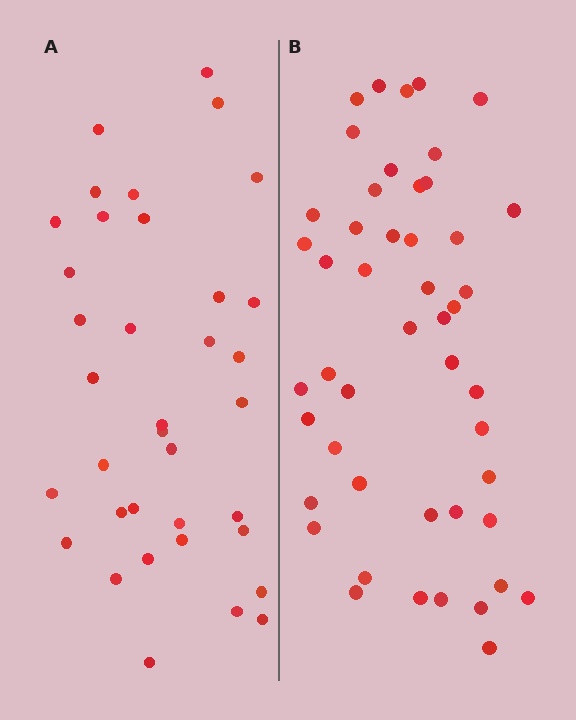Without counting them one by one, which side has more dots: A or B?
Region B (the right region) has more dots.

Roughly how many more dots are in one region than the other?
Region B has roughly 12 or so more dots than region A.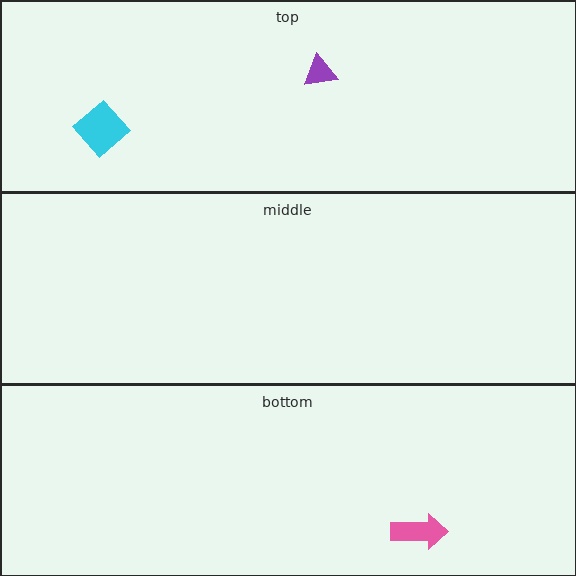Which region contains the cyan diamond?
The top region.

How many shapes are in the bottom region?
1.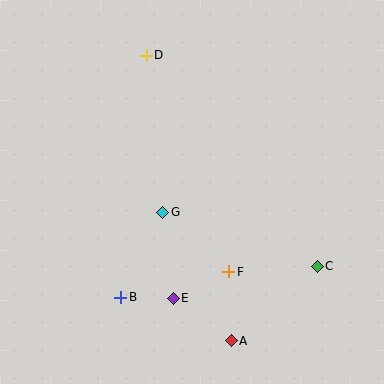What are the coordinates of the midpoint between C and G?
The midpoint between C and G is at (240, 239).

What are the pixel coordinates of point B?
Point B is at (121, 297).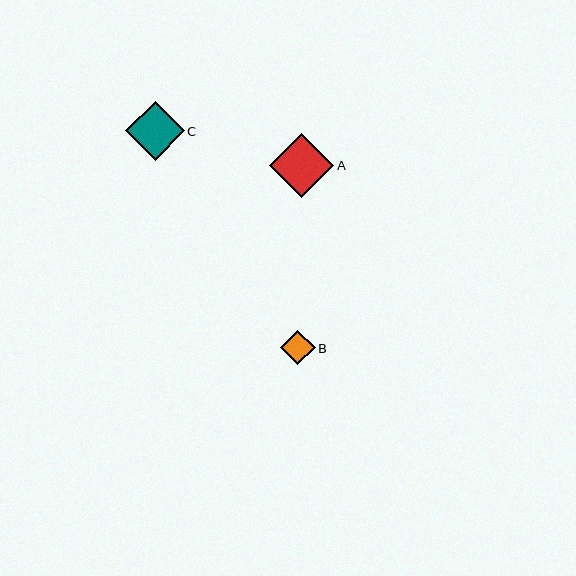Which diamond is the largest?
Diamond A is the largest with a size of approximately 64 pixels.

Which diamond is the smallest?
Diamond B is the smallest with a size of approximately 35 pixels.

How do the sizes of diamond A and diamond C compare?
Diamond A and diamond C are approximately the same size.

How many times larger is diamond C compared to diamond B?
Diamond C is approximately 1.7 times the size of diamond B.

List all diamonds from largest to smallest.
From largest to smallest: A, C, B.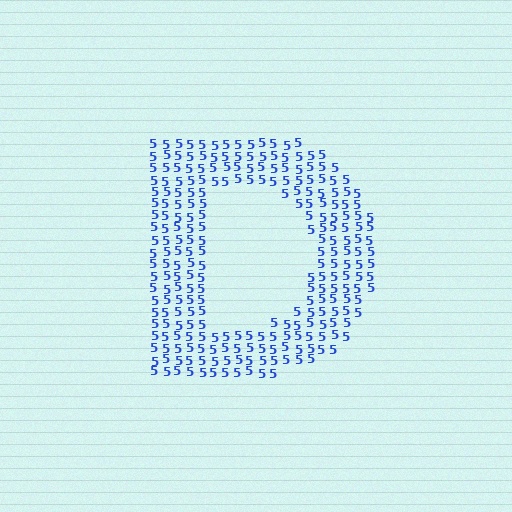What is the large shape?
The large shape is the letter D.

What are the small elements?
The small elements are digit 5's.